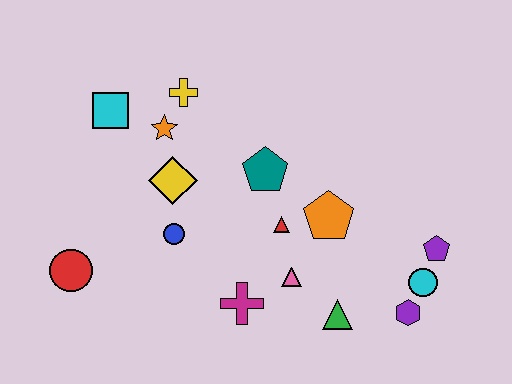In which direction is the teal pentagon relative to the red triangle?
The teal pentagon is above the red triangle.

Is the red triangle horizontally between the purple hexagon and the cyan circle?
No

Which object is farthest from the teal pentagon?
The red circle is farthest from the teal pentagon.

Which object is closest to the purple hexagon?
The cyan circle is closest to the purple hexagon.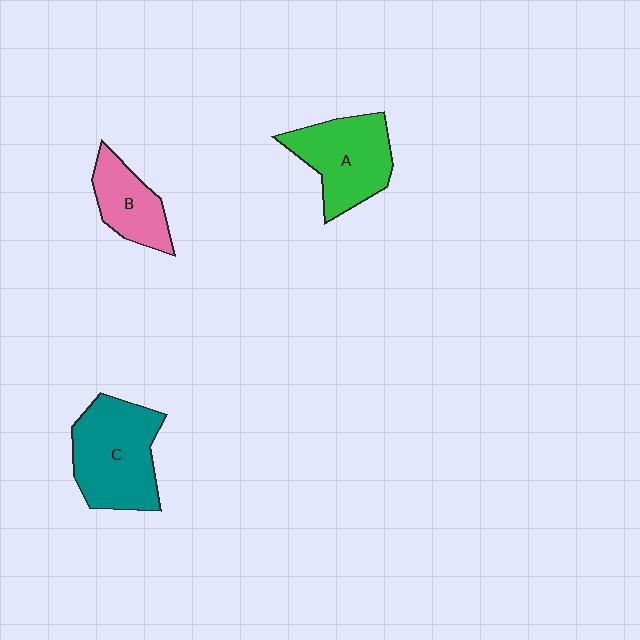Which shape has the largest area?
Shape C (teal).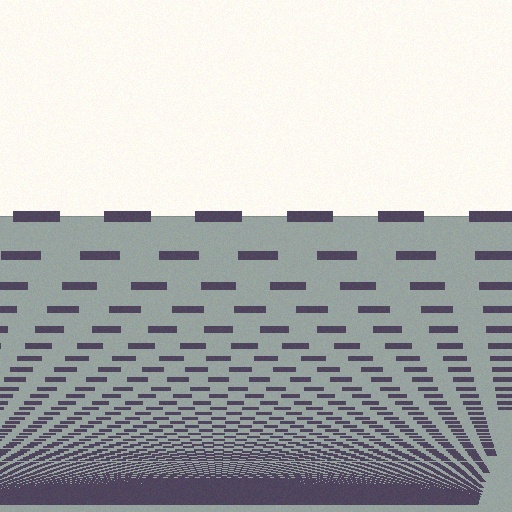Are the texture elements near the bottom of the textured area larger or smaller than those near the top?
Smaller. The gradient is inverted — elements near the bottom are smaller and denser.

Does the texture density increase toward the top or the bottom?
Density increases toward the bottom.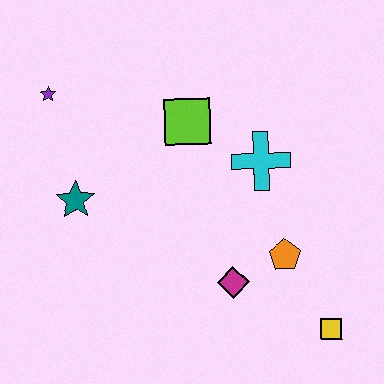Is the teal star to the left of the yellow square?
Yes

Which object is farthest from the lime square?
The yellow square is farthest from the lime square.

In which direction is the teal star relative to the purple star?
The teal star is below the purple star.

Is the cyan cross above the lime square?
No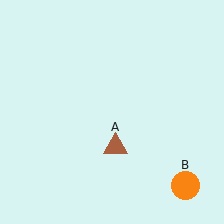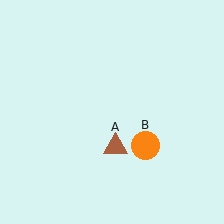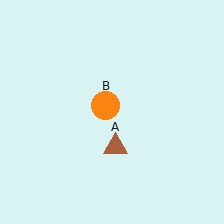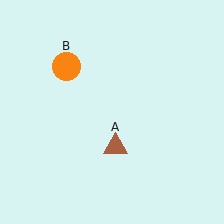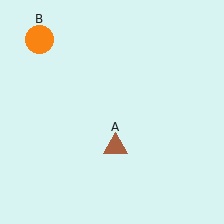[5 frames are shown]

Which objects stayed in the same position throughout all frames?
Brown triangle (object A) remained stationary.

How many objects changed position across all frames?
1 object changed position: orange circle (object B).